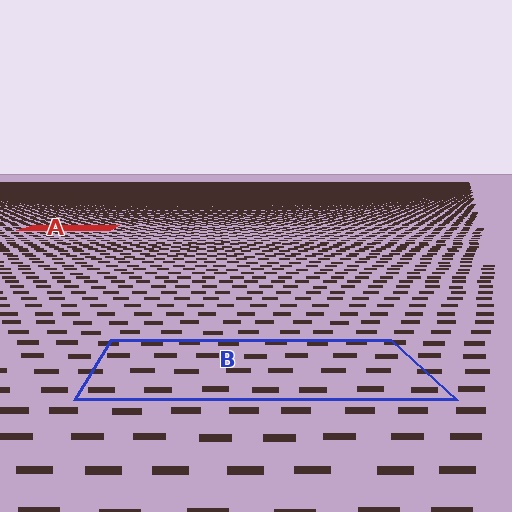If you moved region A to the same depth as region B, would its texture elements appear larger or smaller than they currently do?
They would appear larger. At a closer depth, the same texture elements are projected at a bigger on-screen size.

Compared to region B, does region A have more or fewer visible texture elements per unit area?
Region A has more texture elements per unit area — they are packed more densely because it is farther away.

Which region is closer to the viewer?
Region B is closer. The texture elements there are larger and more spread out.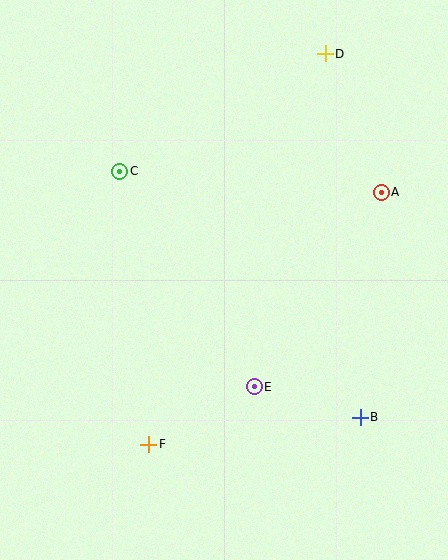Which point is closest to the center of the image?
Point E at (254, 387) is closest to the center.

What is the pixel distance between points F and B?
The distance between F and B is 213 pixels.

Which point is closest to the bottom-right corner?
Point B is closest to the bottom-right corner.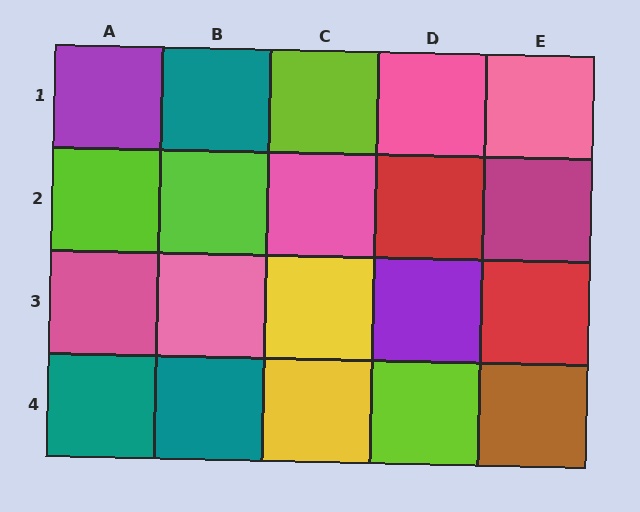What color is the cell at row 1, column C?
Lime.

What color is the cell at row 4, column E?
Brown.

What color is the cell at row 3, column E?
Red.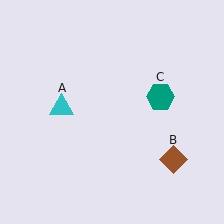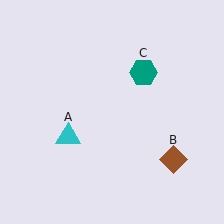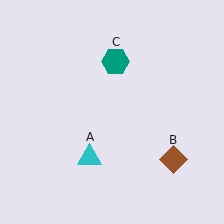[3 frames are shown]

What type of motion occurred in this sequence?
The cyan triangle (object A), teal hexagon (object C) rotated counterclockwise around the center of the scene.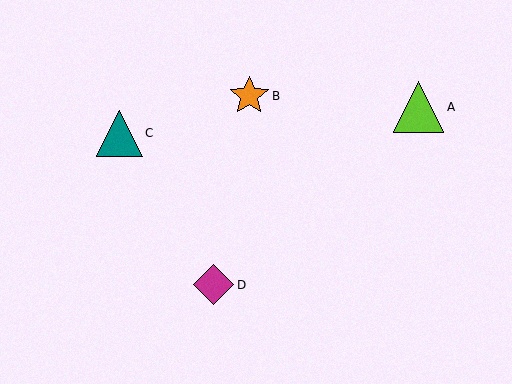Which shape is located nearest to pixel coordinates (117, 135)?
The teal triangle (labeled C) at (119, 133) is nearest to that location.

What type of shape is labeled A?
Shape A is a lime triangle.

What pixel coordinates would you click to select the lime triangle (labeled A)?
Click at (419, 107) to select the lime triangle A.